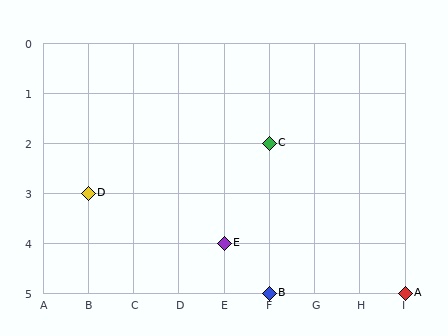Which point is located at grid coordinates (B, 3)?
Point D is at (B, 3).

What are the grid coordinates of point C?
Point C is at grid coordinates (F, 2).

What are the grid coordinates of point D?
Point D is at grid coordinates (B, 3).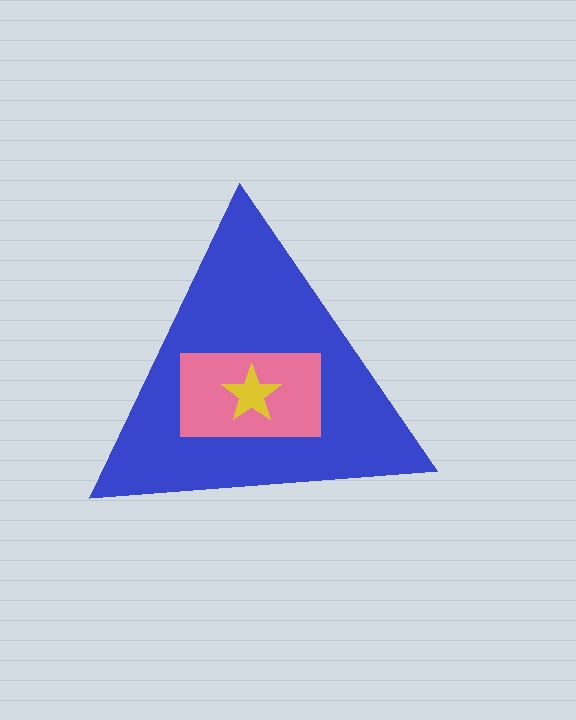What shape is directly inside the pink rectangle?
The yellow star.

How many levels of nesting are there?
3.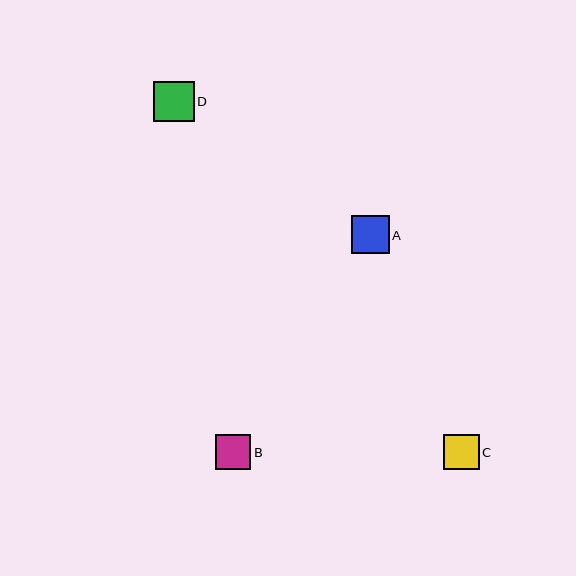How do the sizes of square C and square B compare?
Square C and square B are approximately the same size.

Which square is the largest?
Square D is the largest with a size of approximately 41 pixels.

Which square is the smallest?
Square B is the smallest with a size of approximately 35 pixels.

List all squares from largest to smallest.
From largest to smallest: D, A, C, B.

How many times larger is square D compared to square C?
Square D is approximately 1.2 times the size of square C.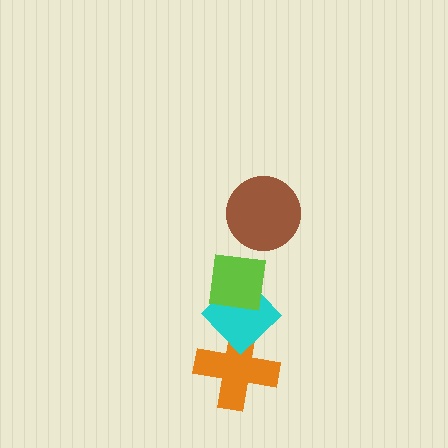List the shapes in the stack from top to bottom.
From top to bottom: the brown circle, the lime square, the cyan diamond, the orange cross.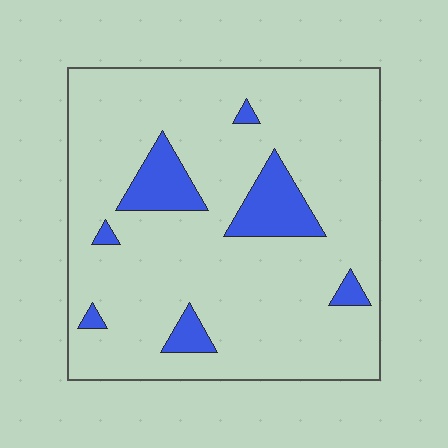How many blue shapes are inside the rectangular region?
7.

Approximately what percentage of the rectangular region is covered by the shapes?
Approximately 10%.